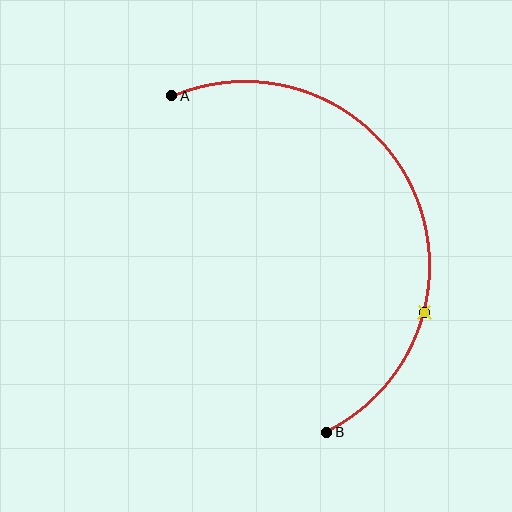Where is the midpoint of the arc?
The arc midpoint is the point on the curve farthest from the straight line joining A and B. It sits to the right of that line.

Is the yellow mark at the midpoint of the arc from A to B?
No. The yellow mark lies on the arc but is closer to endpoint B. The arc midpoint would be at the point on the curve equidistant along the arc from both A and B.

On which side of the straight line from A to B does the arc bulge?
The arc bulges to the right of the straight line connecting A and B.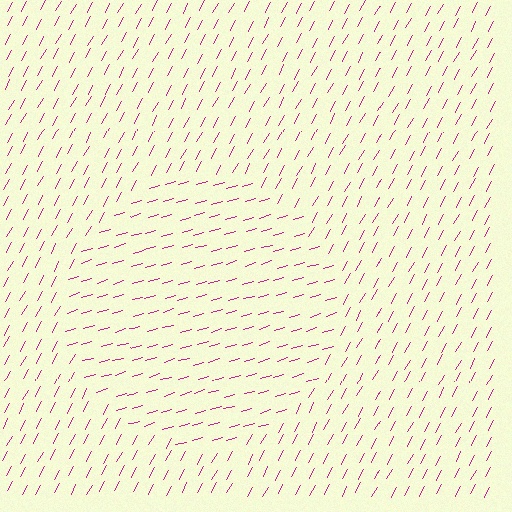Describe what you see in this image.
The image is filled with small magenta line segments. A circle region in the image has lines oriented differently from the surrounding lines, creating a visible texture boundary.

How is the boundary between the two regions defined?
The boundary is defined purely by a change in line orientation (approximately 45 degrees difference). All lines are the same color and thickness.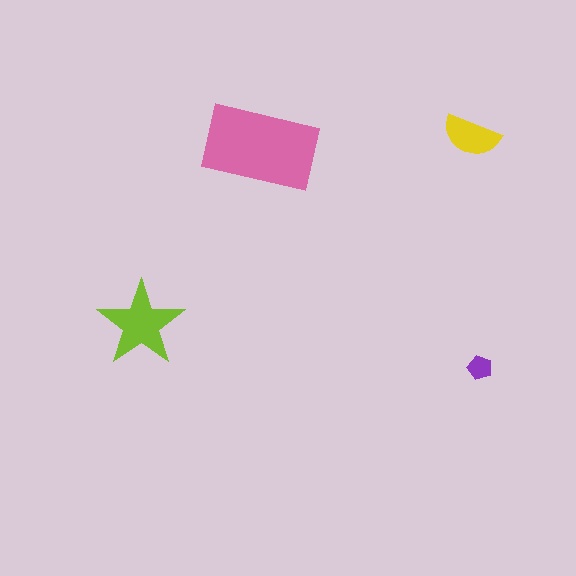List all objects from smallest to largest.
The purple pentagon, the yellow semicircle, the lime star, the pink rectangle.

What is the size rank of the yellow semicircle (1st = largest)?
3rd.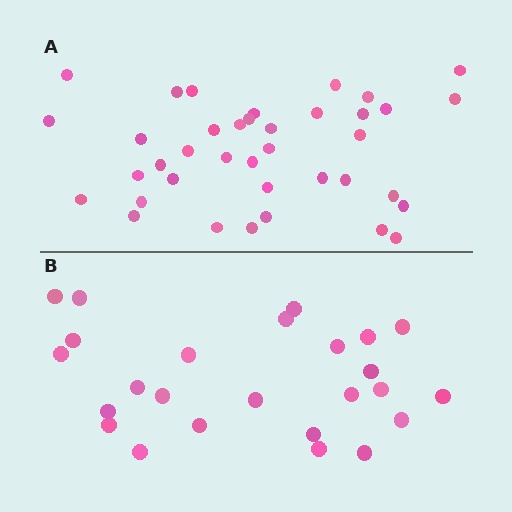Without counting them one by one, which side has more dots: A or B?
Region A (the top region) has more dots.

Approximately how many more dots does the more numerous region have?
Region A has approximately 15 more dots than region B.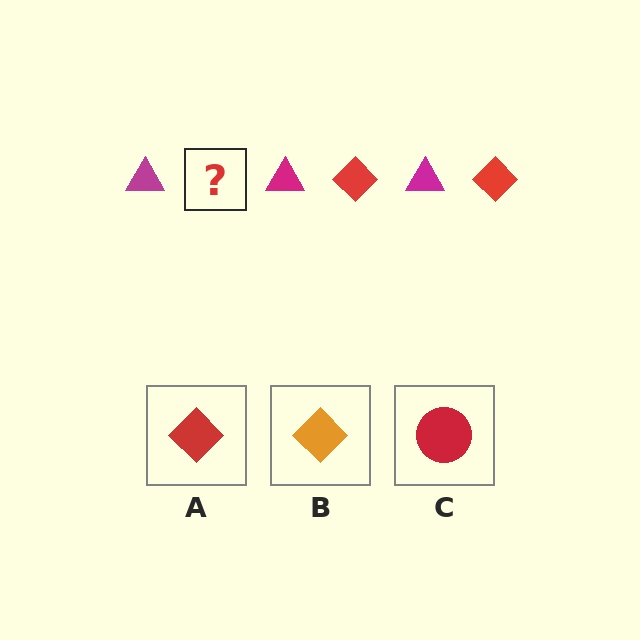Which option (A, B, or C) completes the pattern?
A.